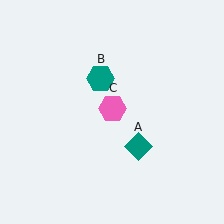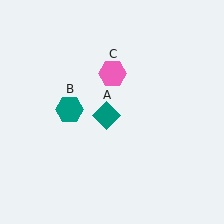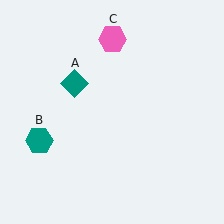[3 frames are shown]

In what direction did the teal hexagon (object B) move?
The teal hexagon (object B) moved down and to the left.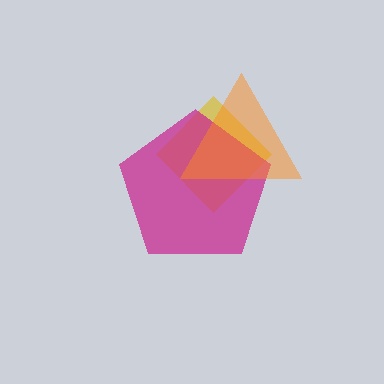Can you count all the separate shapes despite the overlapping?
Yes, there are 3 separate shapes.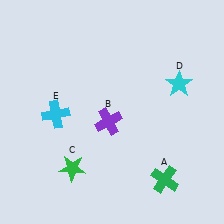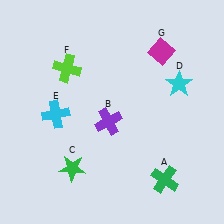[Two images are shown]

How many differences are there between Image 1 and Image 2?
There are 2 differences between the two images.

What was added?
A lime cross (F), a magenta diamond (G) were added in Image 2.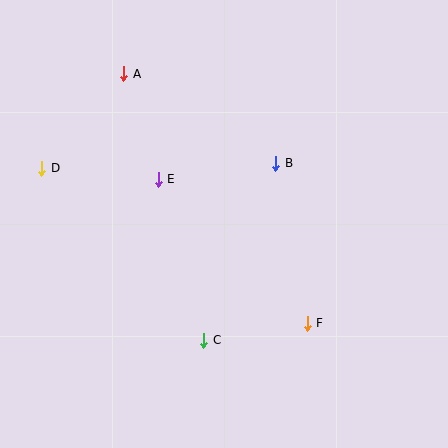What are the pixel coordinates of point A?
Point A is at (124, 74).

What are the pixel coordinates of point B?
Point B is at (276, 163).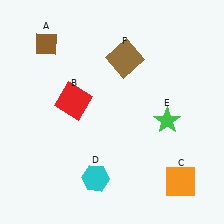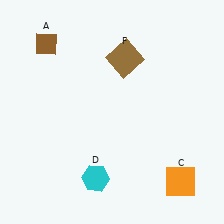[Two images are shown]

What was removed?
The red square (B), the green star (E) were removed in Image 2.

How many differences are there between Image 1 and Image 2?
There are 2 differences between the two images.